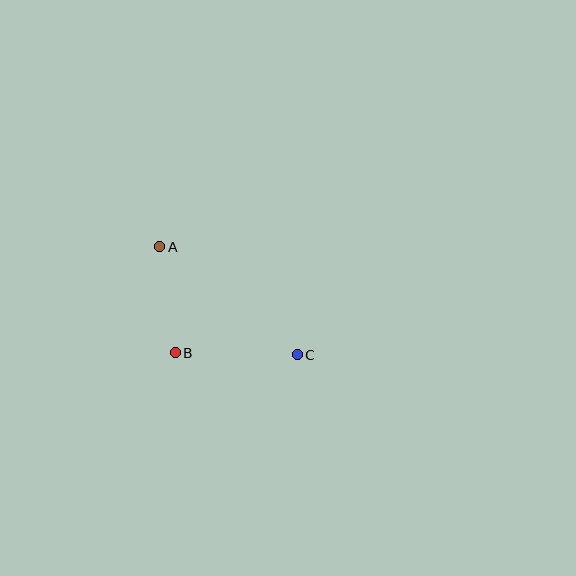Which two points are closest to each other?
Points A and B are closest to each other.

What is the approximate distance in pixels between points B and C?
The distance between B and C is approximately 122 pixels.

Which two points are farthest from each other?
Points A and C are farthest from each other.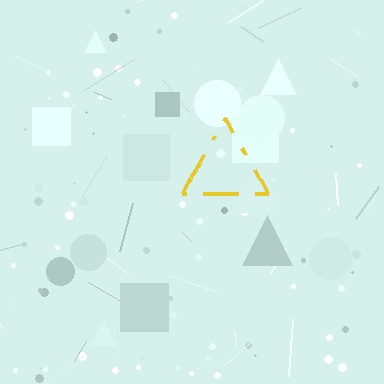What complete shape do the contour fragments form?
The contour fragments form a triangle.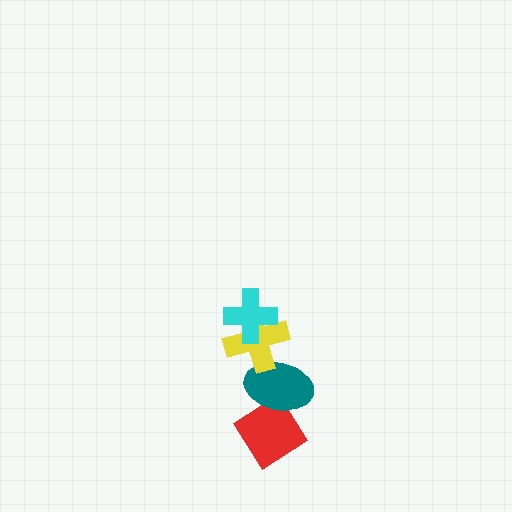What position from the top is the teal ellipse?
The teal ellipse is 3rd from the top.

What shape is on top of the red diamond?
The teal ellipse is on top of the red diamond.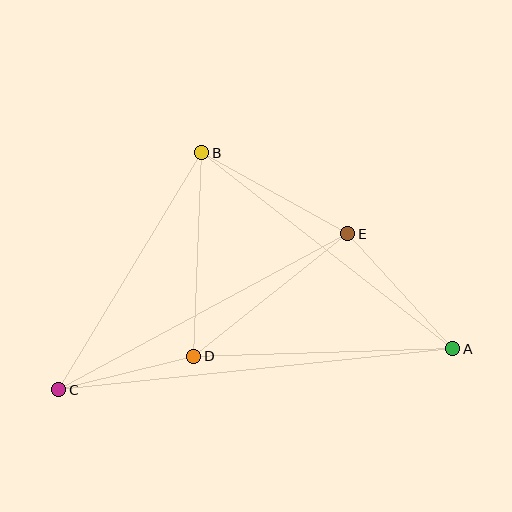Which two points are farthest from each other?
Points A and C are farthest from each other.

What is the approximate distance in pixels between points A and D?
The distance between A and D is approximately 259 pixels.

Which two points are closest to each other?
Points C and D are closest to each other.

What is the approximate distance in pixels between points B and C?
The distance between B and C is approximately 277 pixels.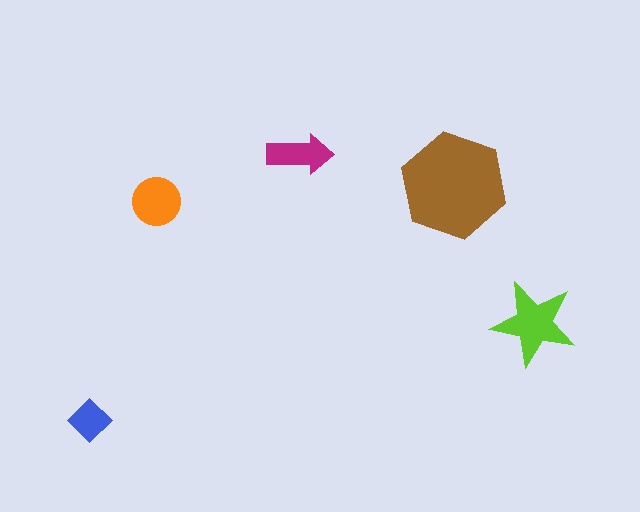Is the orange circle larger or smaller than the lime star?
Smaller.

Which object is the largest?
The brown hexagon.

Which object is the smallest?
The blue diamond.